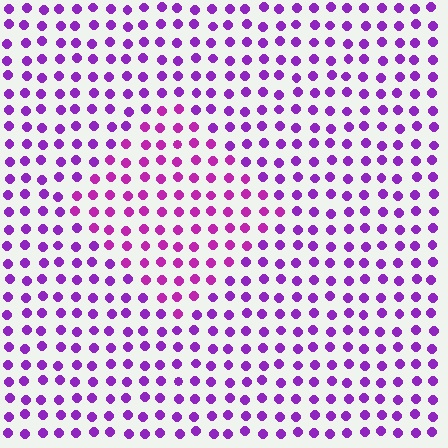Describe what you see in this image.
The image is filled with small purple elements in a uniform arrangement. A diamond-shaped region is visible where the elements are tinted to a slightly different hue, forming a subtle color boundary.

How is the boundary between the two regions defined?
The boundary is defined purely by a slight shift in hue (about 25 degrees). Spacing, size, and orientation are identical on both sides.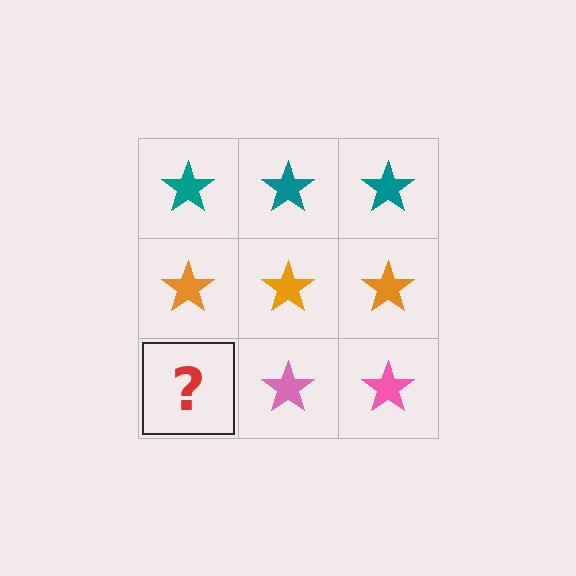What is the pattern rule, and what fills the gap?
The rule is that each row has a consistent color. The gap should be filled with a pink star.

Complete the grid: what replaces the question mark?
The question mark should be replaced with a pink star.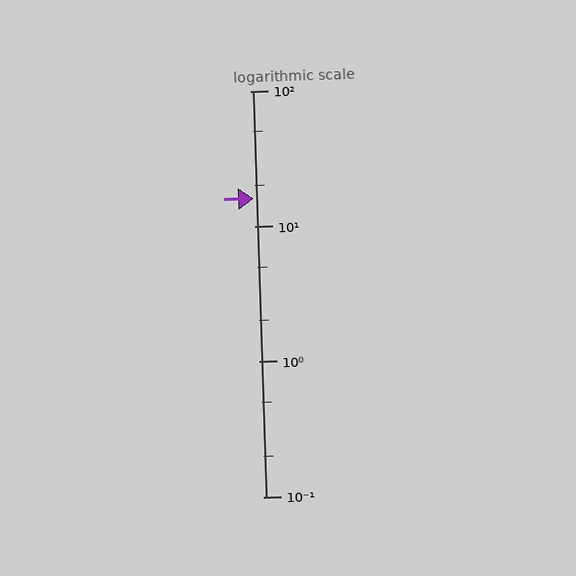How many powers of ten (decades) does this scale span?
The scale spans 3 decades, from 0.1 to 100.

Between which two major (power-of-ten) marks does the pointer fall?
The pointer is between 10 and 100.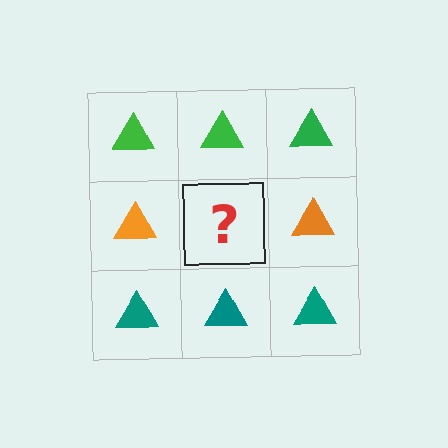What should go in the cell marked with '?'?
The missing cell should contain an orange triangle.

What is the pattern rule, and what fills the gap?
The rule is that each row has a consistent color. The gap should be filled with an orange triangle.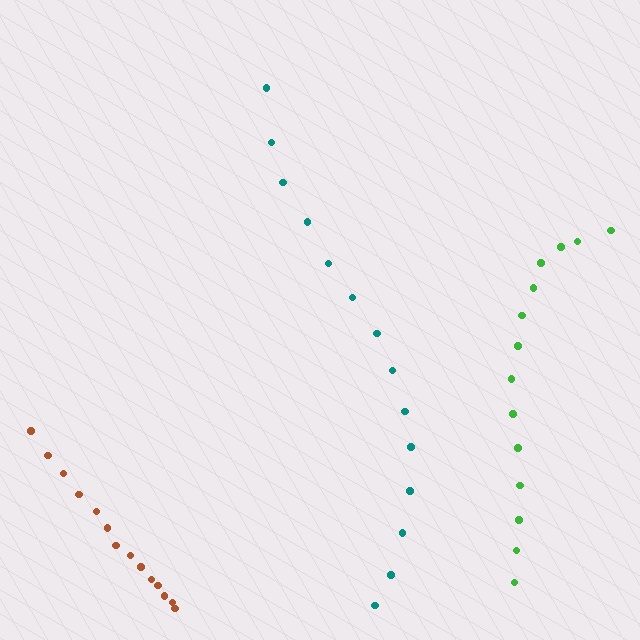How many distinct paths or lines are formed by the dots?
There are 3 distinct paths.